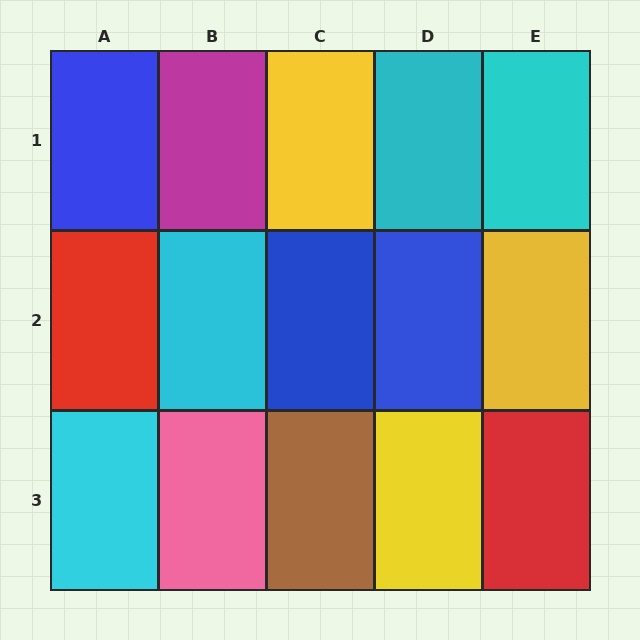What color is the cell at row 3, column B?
Pink.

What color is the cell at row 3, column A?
Cyan.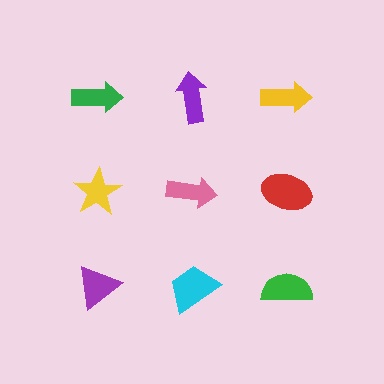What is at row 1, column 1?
A green arrow.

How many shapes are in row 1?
3 shapes.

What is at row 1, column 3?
A yellow arrow.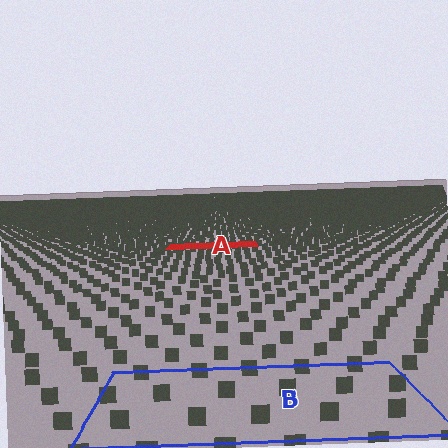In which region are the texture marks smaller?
The texture marks are smaller in region A, because it is farther away.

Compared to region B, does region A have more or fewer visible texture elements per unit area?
Region A has more texture elements per unit area — they are packed more densely because it is farther away.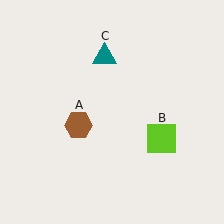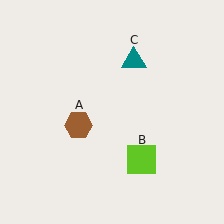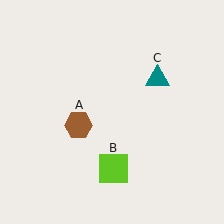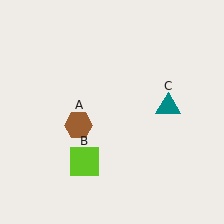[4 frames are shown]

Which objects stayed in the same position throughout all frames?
Brown hexagon (object A) remained stationary.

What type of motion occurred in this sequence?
The lime square (object B), teal triangle (object C) rotated clockwise around the center of the scene.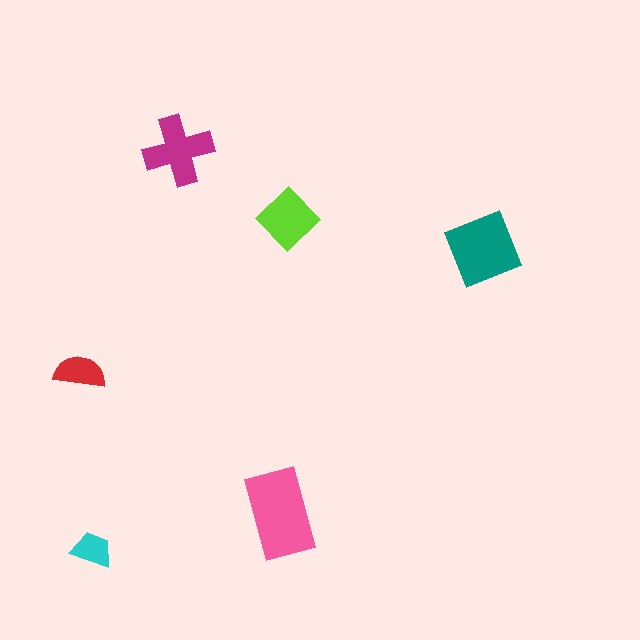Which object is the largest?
The pink rectangle.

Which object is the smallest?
The cyan trapezoid.